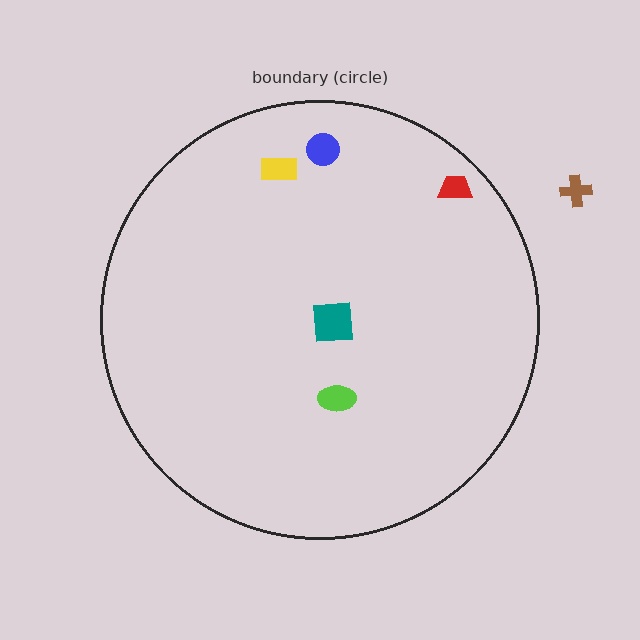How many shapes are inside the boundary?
5 inside, 1 outside.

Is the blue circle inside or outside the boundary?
Inside.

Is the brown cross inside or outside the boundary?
Outside.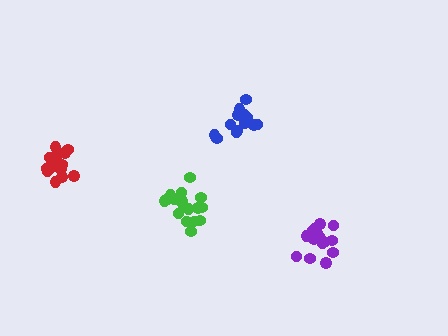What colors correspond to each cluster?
The clusters are colored: purple, blue, green, red.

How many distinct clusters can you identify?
There are 4 distinct clusters.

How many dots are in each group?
Group 1: 16 dots, Group 2: 13 dots, Group 3: 18 dots, Group 4: 16 dots (63 total).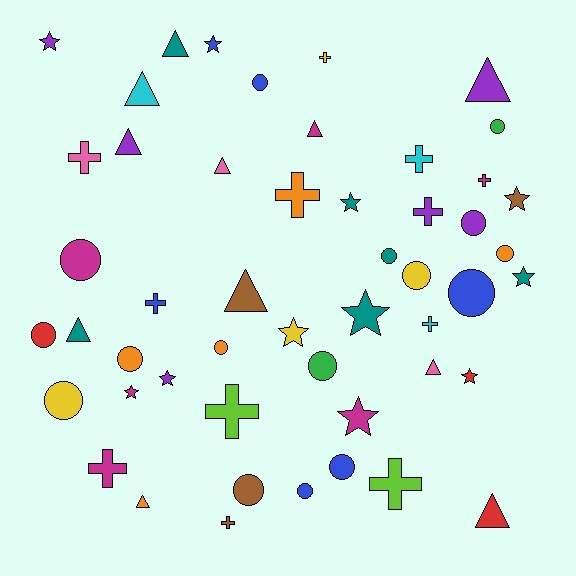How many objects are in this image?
There are 50 objects.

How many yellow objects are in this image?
There are 4 yellow objects.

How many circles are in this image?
There are 16 circles.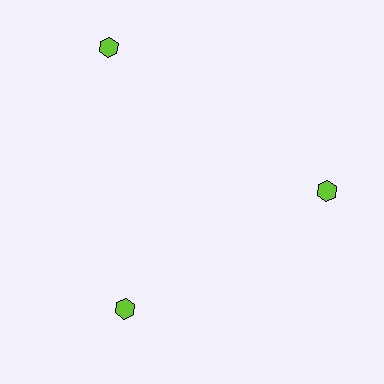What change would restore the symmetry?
The symmetry would be restored by moving it inward, back onto the ring so that all 3 hexagons sit at equal angles and equal distance from the center.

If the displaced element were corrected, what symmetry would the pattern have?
It would have 3-fold rotational symmetry — the pattern would map onto itself every 120 degrees.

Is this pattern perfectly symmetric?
No. The 3 lime hexagons are arranged in a ring, but one element near the 11 o'clock position is pushed outward from the center, breaking the 3-fold rotational symmetry.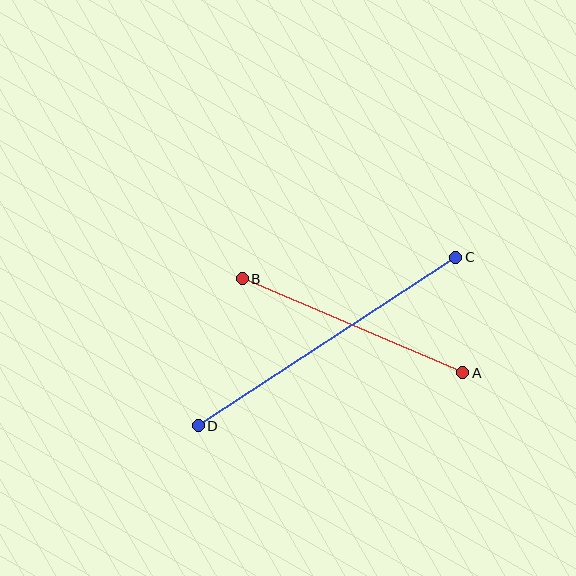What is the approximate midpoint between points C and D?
The midpoint is at approximately (327, 341) pixels.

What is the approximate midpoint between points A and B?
The midpoint is at approximately (353, 326) pixels.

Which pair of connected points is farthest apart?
Points C and D are farthest apart.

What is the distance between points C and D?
The distance is approximately 308 pixels.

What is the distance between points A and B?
The distance is approximately 239 pixels.